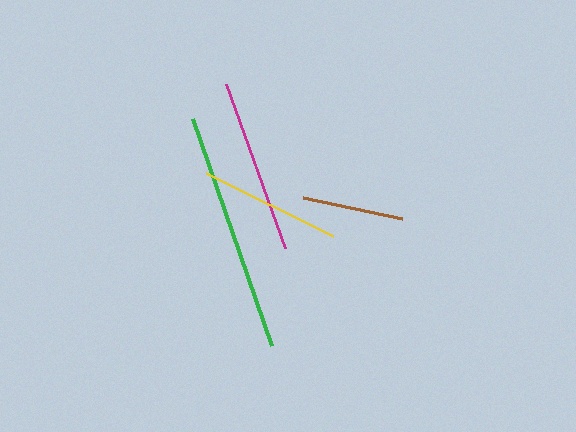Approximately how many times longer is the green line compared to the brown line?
The green line is approximately 2.4 times the length of the brown line.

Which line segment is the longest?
The green line is the longest at approximately 241 pixels.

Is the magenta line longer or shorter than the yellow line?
The magenta line is longer than the yellow line.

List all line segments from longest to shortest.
From longest to shortest: green, magenta, yellow, brown.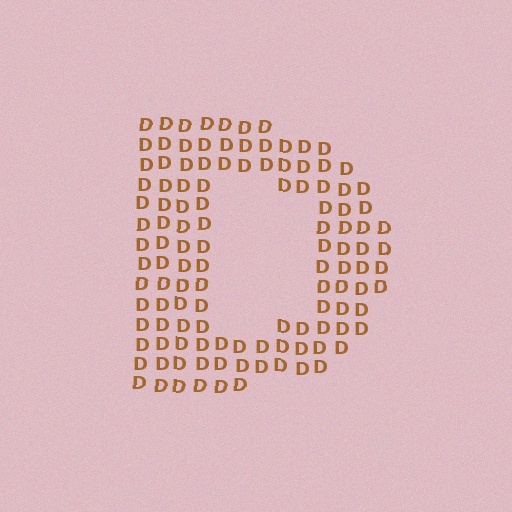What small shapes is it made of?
It is made of small letter D's.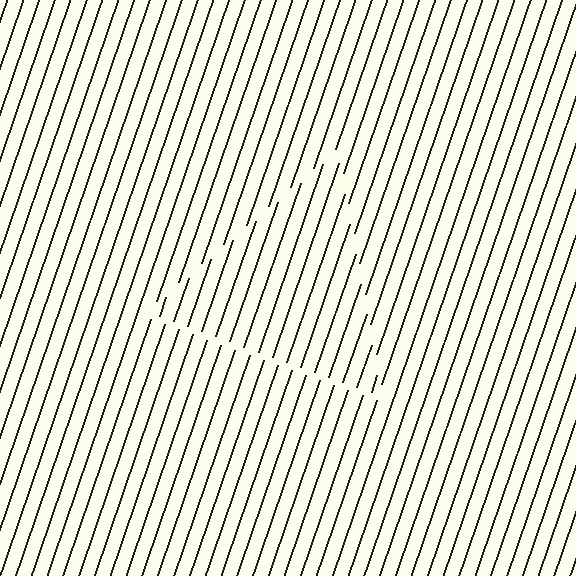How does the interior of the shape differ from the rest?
The interior of the shape contains the same grating, shifted by half a period — the contour is defined by the phase discontinuity where line-ends from the inner and outer gratings abut.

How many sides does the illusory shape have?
3 sides — the line-ends trace a triangle.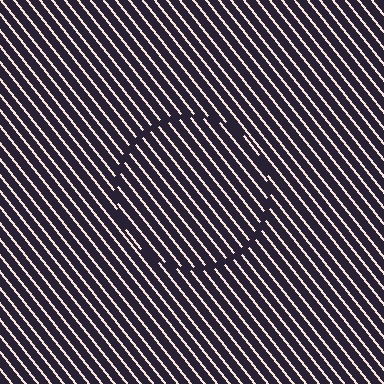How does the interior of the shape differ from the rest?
The interior of the shape contains the same grating, shifted by half a period — the contour is defined by the phase discontinuity where line-ends from the inner and outer gratings abut.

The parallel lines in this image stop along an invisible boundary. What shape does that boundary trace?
An illusory circle. The interior of the shape contains the same grating, shifted by half a period — the contour is defined by the phase discontinuity where line-ends from the inner and outer gratings abut.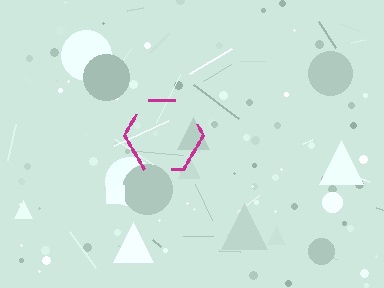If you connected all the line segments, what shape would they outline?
They would outline a hexagon.